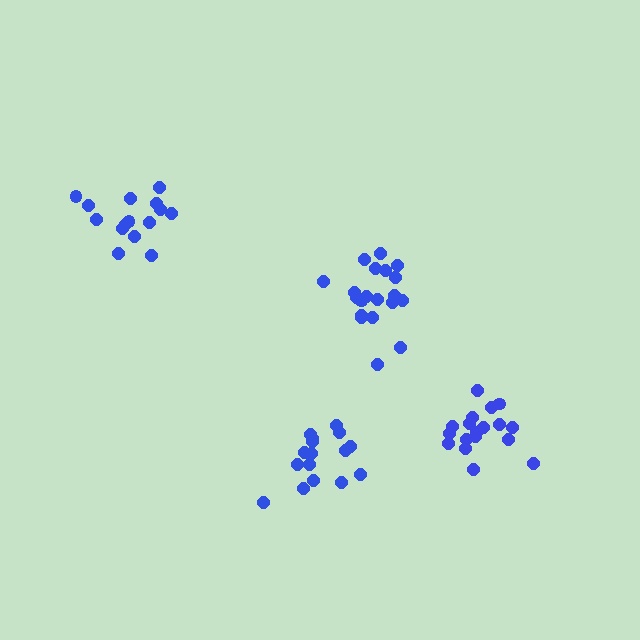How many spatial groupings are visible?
There are 4 spatial groupings.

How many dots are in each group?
Group 1: 20 dots, Group 2: 15 dots, Group 3: 18 dots, Group 4: 17 dots (70 total).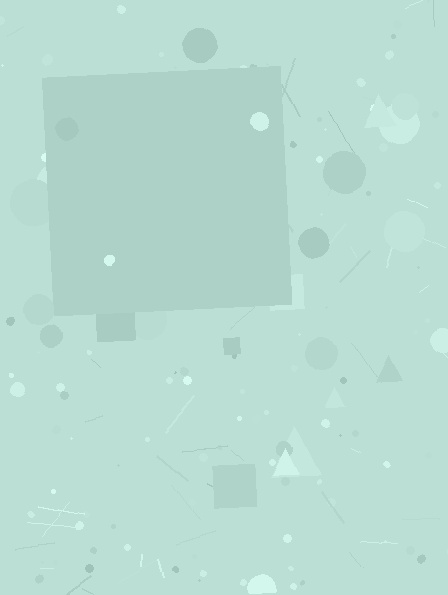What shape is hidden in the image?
A square is hidden in the image.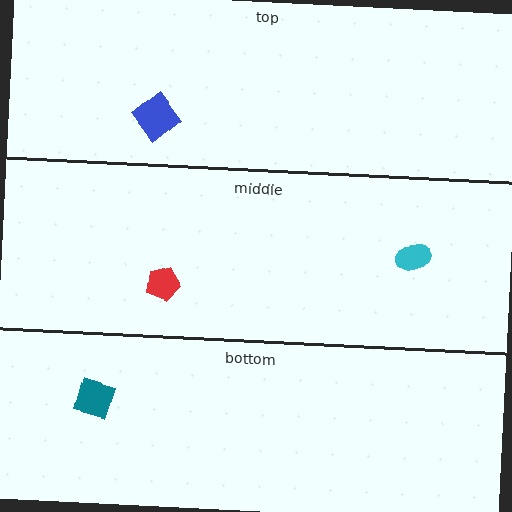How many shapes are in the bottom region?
1.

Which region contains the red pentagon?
The middle region.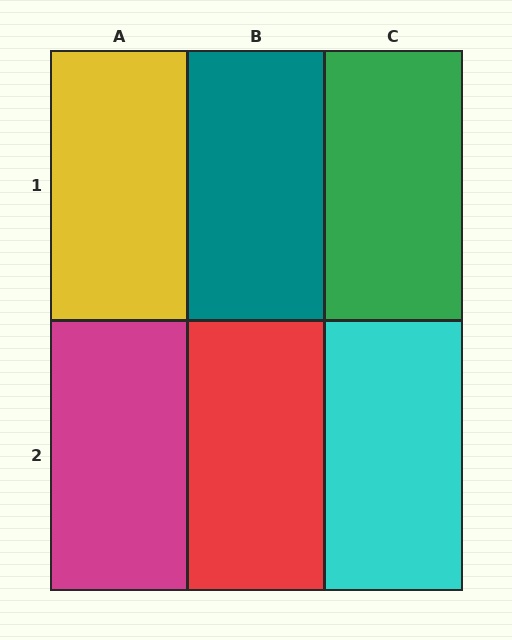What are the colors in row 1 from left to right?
Yellow, teal, green.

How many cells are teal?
1 cell is teal.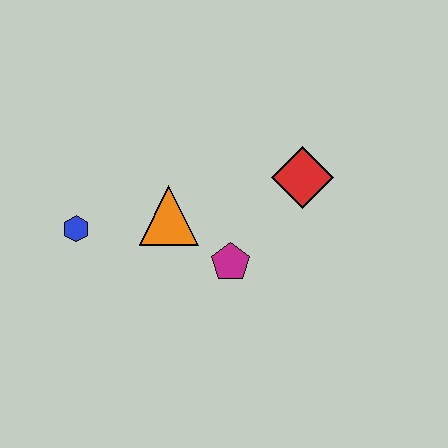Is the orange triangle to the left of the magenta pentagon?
Yes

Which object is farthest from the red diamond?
The blue hexagon is farthest from the red diamond.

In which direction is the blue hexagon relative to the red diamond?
The blue hexagon is to the left of the red diamond.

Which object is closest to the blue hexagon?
The orange triangle is closest to the blue hexagon.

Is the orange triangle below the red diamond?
Yes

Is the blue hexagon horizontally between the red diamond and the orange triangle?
No